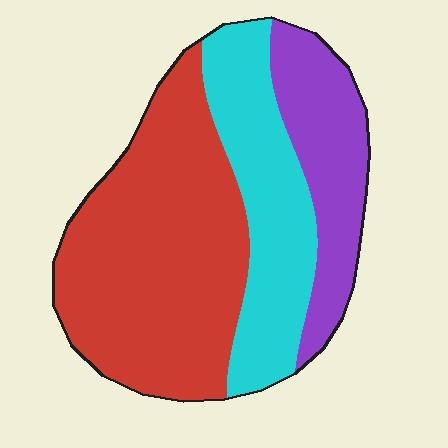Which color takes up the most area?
Red, at roughly 50%.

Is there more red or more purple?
Red.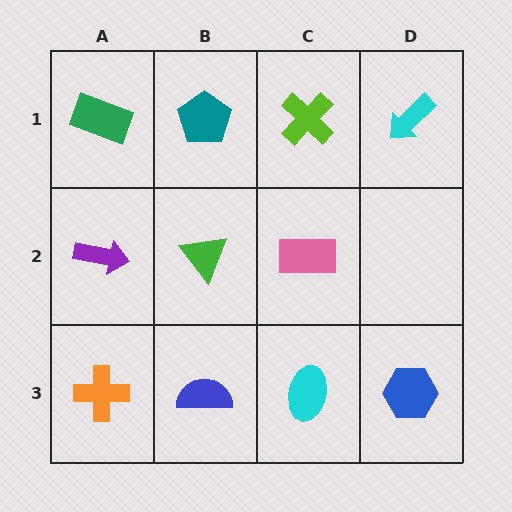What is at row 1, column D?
A cyan arrow.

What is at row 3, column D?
A blue hexagon.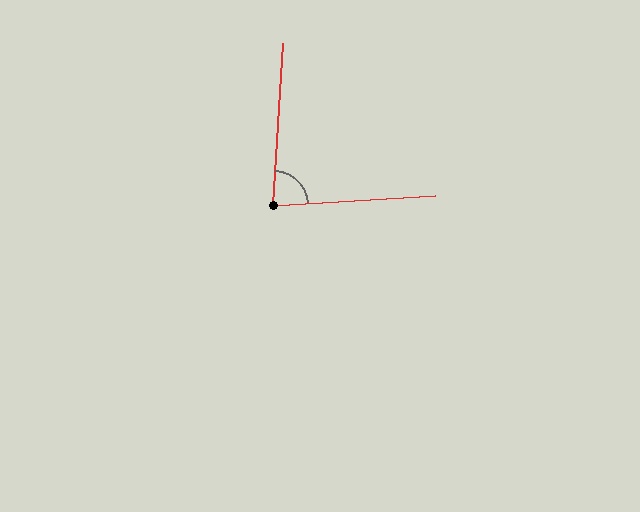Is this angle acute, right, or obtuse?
It is acute.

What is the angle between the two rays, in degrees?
Approximately 83 degrees.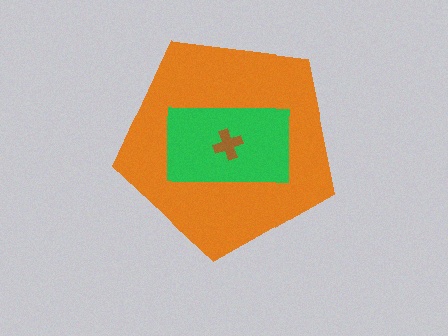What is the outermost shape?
The orange pentagon.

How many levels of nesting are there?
3.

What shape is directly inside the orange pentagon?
The green rectangle.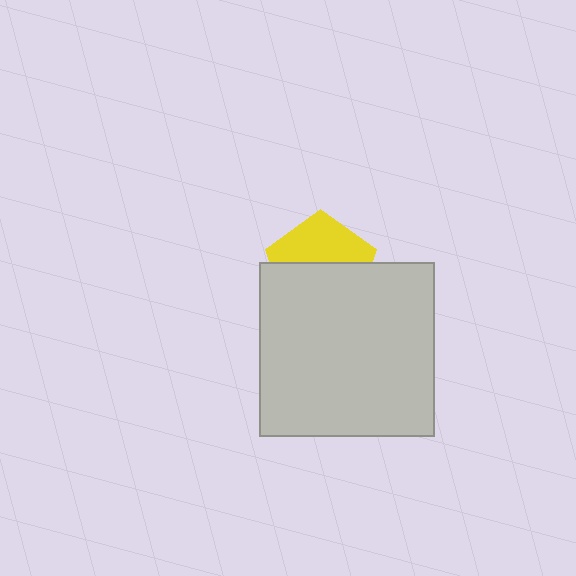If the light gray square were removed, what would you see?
You would see the complete yellow pentagon.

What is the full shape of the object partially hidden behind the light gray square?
The partially hidden object is a yellow pentagon.